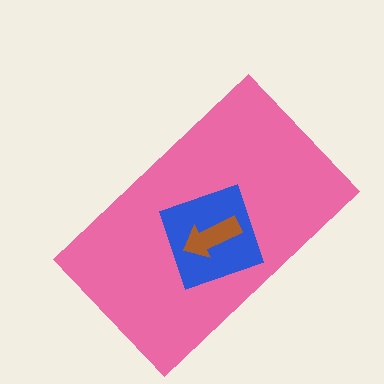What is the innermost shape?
The brown arrow.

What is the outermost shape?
The pink rectangle.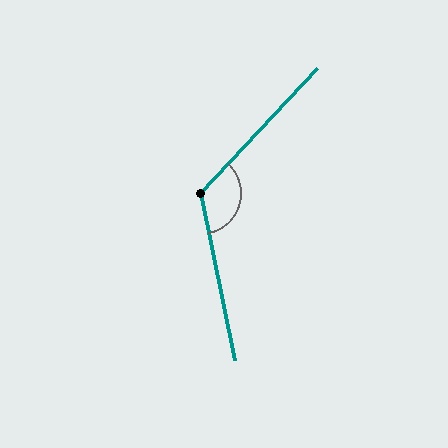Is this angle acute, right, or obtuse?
It is obtuse.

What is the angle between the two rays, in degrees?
Approximately 125 degrees.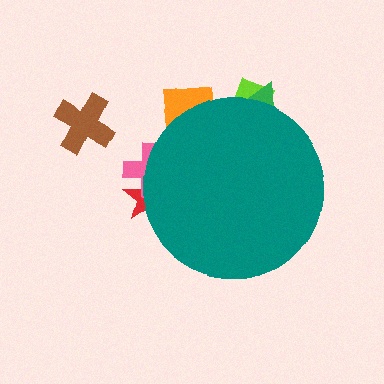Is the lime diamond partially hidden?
Yes, the lime diamond is partially hidden behind the teal circle.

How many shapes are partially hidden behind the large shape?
5 shapes are partially hidden.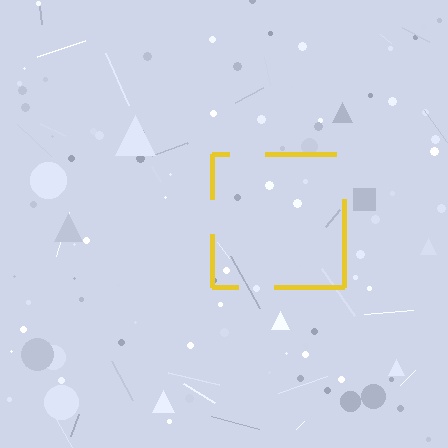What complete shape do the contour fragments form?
The contour fragments form a square.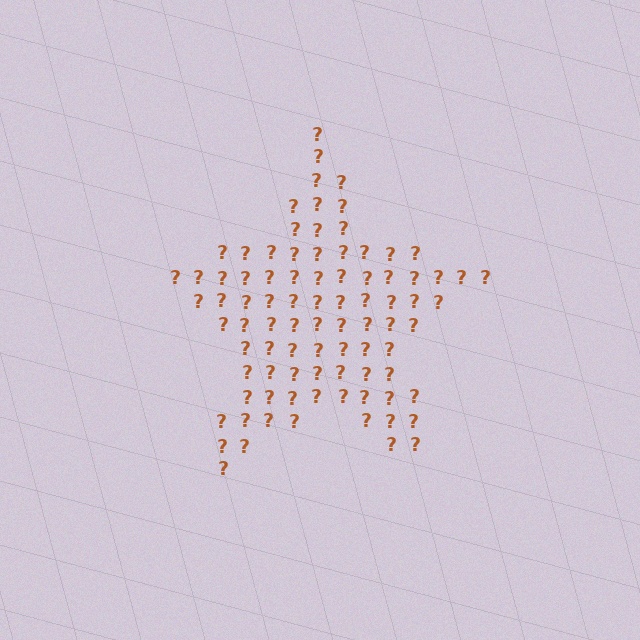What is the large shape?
The large shape is a star.